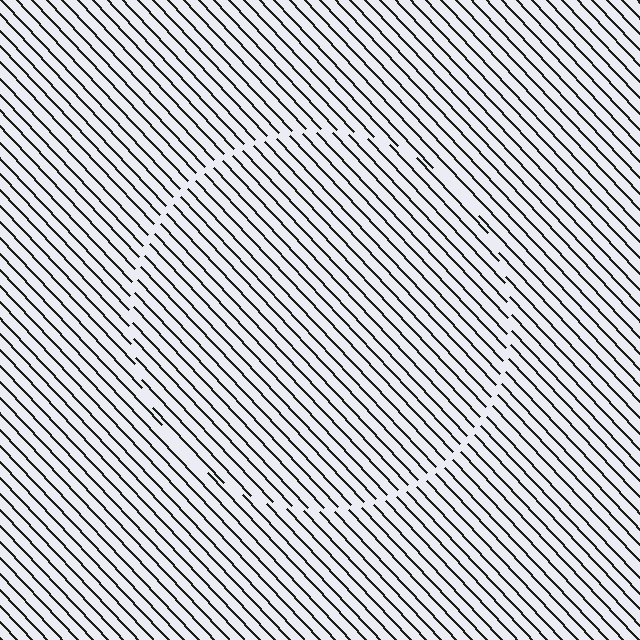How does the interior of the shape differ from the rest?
The interior of the shape contains the same grating, shifted by half a period — the contour is defined by the phase discontinuity where line-ends from the inner and outer gratings abut.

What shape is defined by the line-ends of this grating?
An illusory circle. The interior of the shape contains the same grating, shifted by half a period — the contour is defined by the phase discontinuity where line-ends from the inner and outer gratings abut.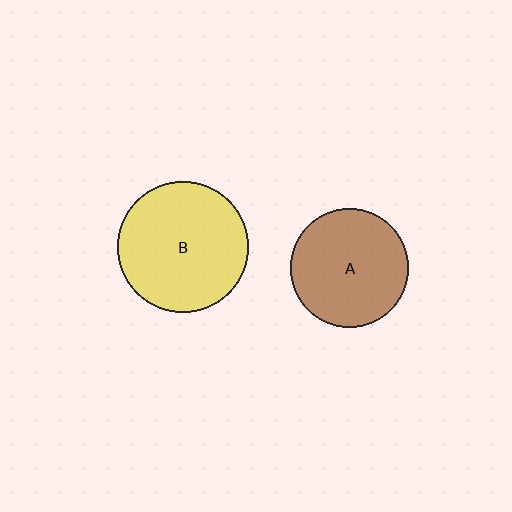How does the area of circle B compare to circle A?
Approximately 1.2 times.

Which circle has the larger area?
Circle B (yellow).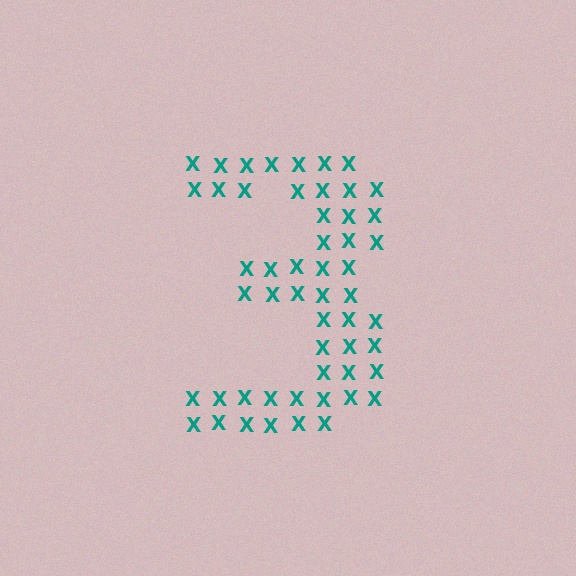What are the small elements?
The small elements are letter X's.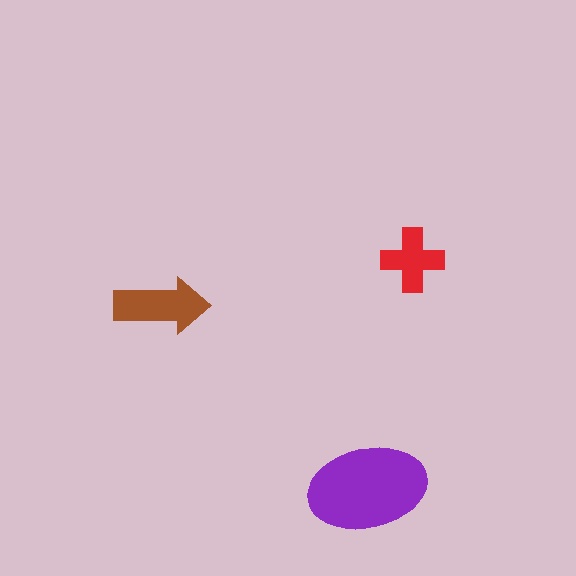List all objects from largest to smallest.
The purple ellipse, the brown arrow, the red cross.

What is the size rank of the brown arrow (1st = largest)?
2nd.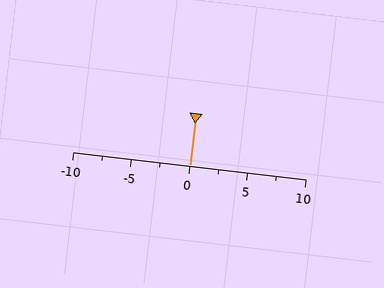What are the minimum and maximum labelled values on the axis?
The axis runs from -10 to 10.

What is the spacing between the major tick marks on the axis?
The major ticks are spaced 5 apart.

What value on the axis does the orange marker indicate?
The marker indicates approximately 0.